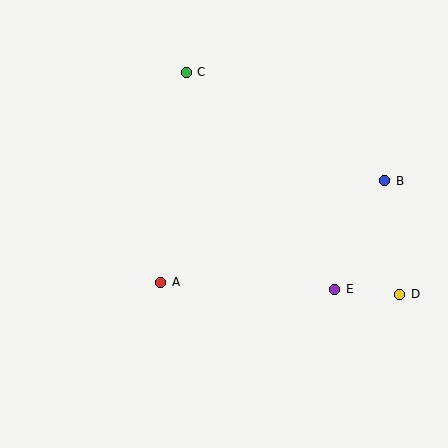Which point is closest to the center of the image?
Point A at (161, 282) is closest to the center.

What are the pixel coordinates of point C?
Point C is at (186, 72).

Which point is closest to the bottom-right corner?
Point D is closest to the bottom-right corner.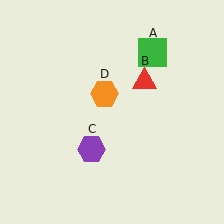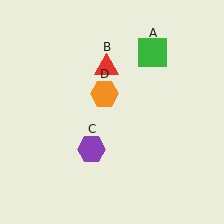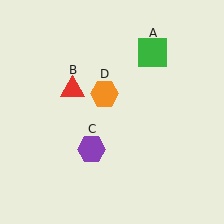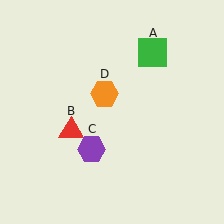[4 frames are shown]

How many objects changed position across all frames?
1 object changed position: red triangle (object B).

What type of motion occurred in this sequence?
The red triangle (object B) rotated counterclockwise around the center of the scene.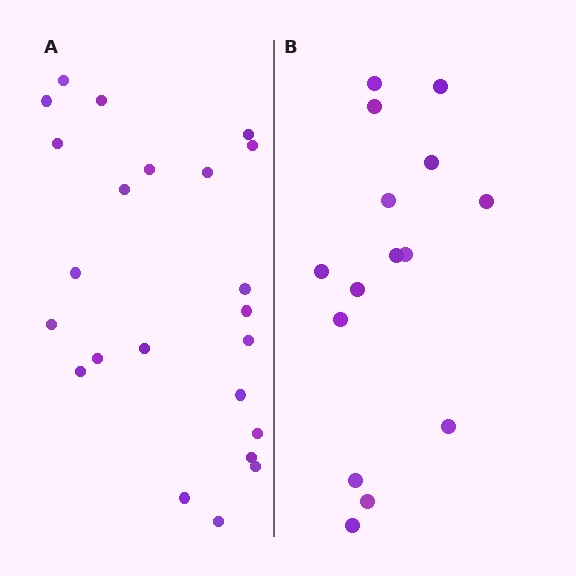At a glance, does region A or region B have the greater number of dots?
Region A (the left region) has more dots.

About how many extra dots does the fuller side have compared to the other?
Region A has roughly 8 or so more dots than region B.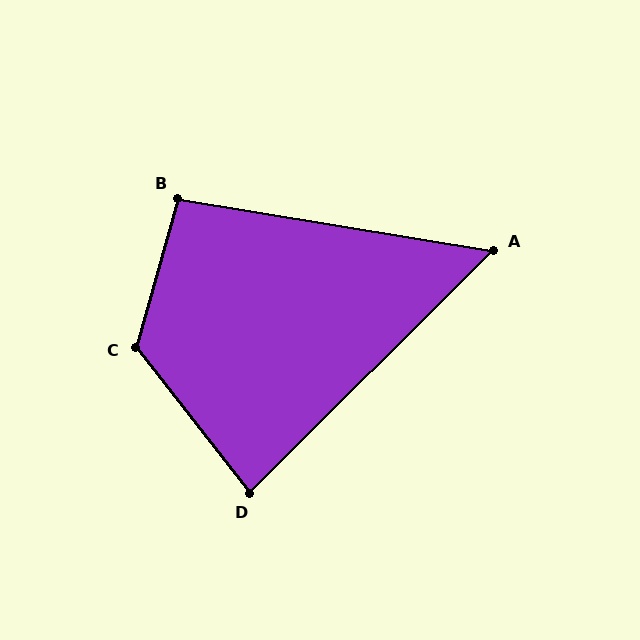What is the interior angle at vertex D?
Approximately 83 degrees (acute).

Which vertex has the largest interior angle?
C, at approximately 126 degrees.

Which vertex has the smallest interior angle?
A, at approximately 54 degrees.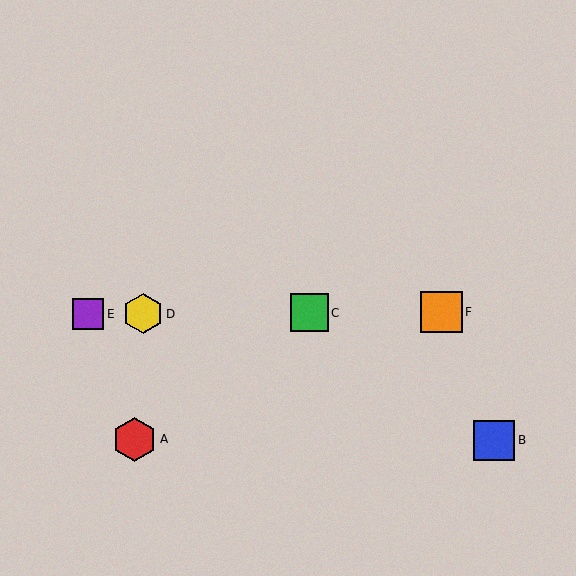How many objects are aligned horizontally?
4 objects (C, D, E, F) are aligned horizontally.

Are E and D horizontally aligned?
Yes, both are at y≈314.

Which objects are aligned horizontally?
Objects C, D, E, F are aligned horizontally.